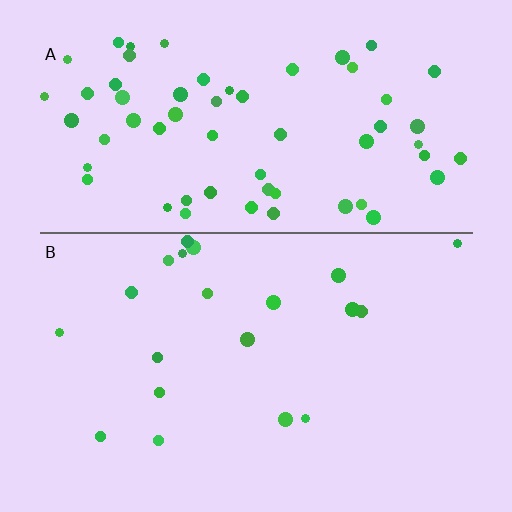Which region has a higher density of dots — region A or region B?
A (the top).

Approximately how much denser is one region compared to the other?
Approximately 3.2× — region A over region B.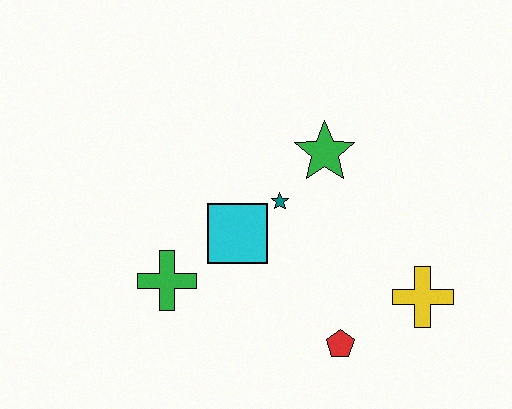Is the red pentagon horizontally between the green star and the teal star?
No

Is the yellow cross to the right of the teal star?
Yes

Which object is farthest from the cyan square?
The yellow cross is farthest from the cyan square.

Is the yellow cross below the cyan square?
Yes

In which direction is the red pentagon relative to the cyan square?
The red pentagon is below the cyan square.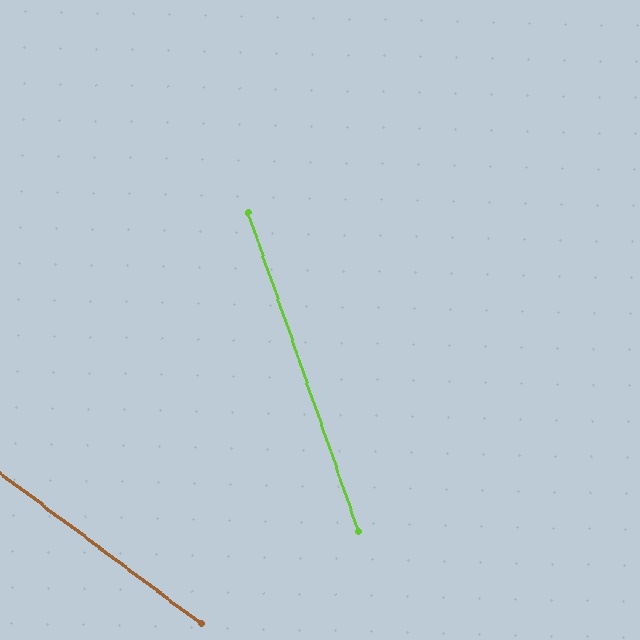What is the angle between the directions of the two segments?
Approximately 34 degrees.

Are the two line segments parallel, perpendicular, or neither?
Neither parallel nor perpendicular — they differ by about 34°.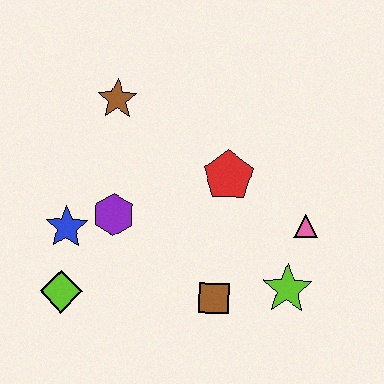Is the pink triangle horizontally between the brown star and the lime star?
No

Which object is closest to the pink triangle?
The lime star is closest to the pink triangle.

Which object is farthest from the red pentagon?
The lime diamond is farthest from the red pentagon.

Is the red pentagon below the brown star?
Yes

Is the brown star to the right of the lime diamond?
Yes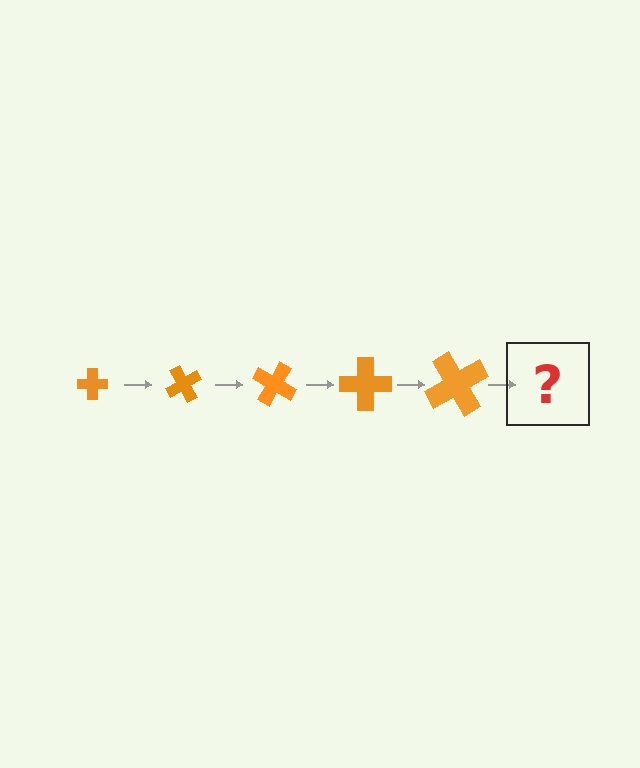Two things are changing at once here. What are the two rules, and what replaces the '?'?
The two rules are that the cross grows larger each step and it rotates 60 degrees each step. The '?' should be a cross, larger than the previous one and rotated 300 degrees from the start.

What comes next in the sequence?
The next element should be a cross, larger than the previous one and rotated 300 degrees from the start.